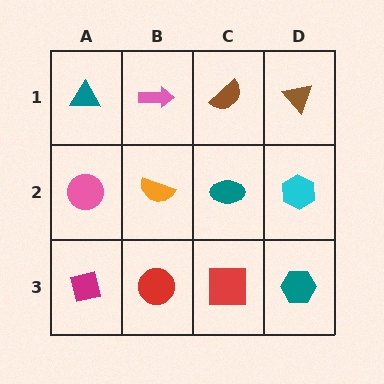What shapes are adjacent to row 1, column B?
An orange semicircle (row 2, column B), a teal triangle (row 1, column A), a brown semicircle (row 1, column C).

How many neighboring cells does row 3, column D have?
2.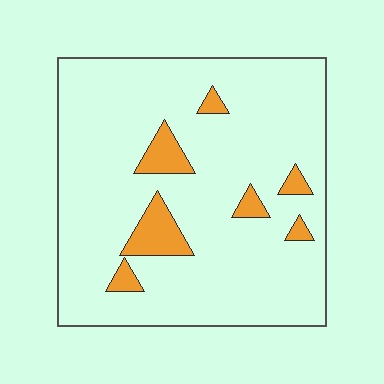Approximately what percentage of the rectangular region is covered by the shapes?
Approximately 10%.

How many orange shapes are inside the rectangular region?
7.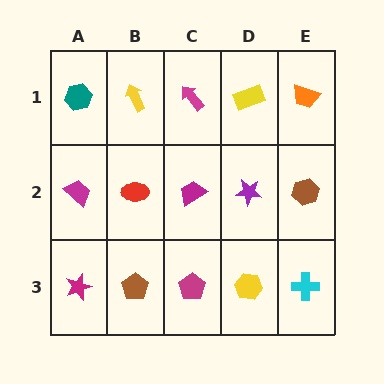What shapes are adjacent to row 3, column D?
A purple star (row 2, column D), a magenta pentagon (row 3, column C), a cyan cross (row 3, column E).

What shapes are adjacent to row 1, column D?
A purple star (row 2, column D), a magenta arrow (row 1, column C), an orange trapezoid (row 1, column E).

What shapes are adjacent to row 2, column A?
A teal hexagon (row 1, column A), a magenta star (row 3, column A), a red ellipse (row 2, column B).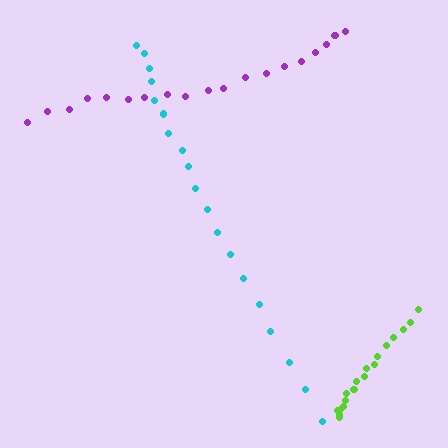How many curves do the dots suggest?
There are 3 distinct paths.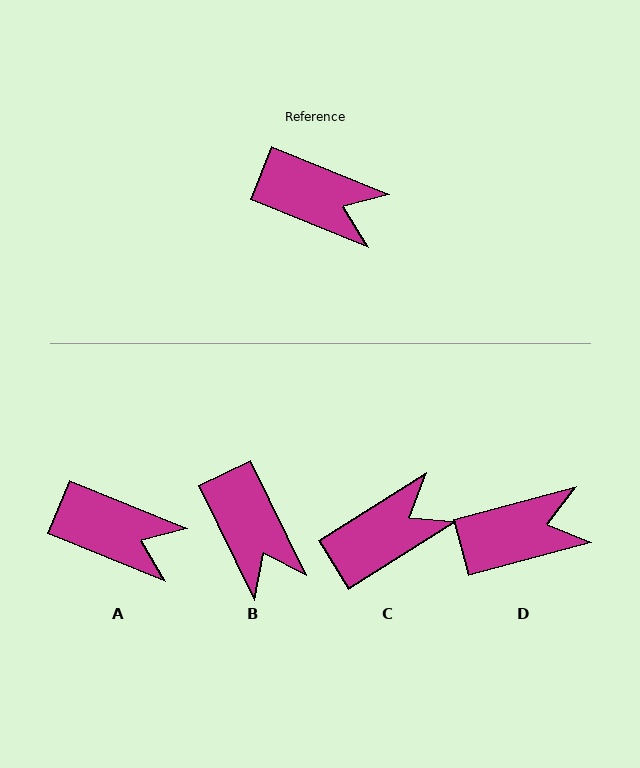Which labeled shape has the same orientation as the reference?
A.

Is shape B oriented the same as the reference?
No, it is off by about 42 degrees.